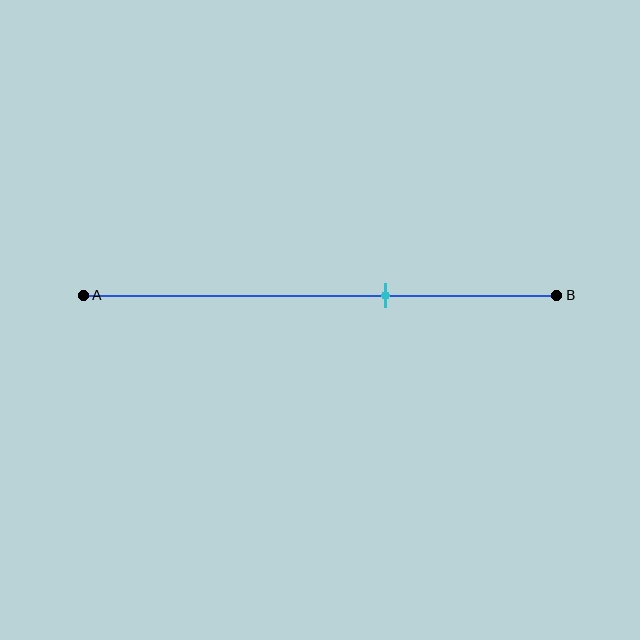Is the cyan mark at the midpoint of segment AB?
No, the mark is at about 65% from A, not at the 50% midpoint.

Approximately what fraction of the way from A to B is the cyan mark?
The cyan mark is approximately 65% of the way from A to B.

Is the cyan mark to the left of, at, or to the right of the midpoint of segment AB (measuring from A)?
The cyan mark is to the right of the midpoint of segment AB.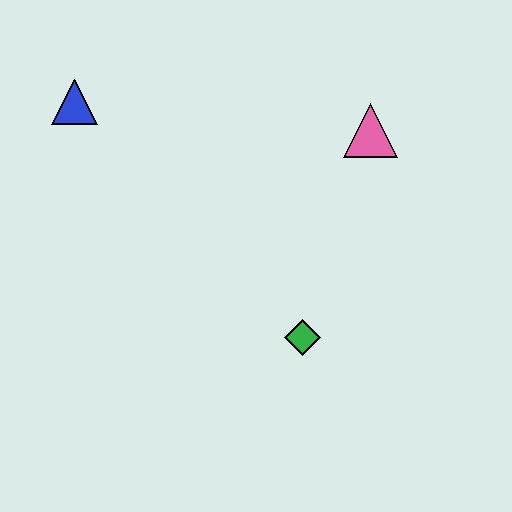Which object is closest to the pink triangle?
The green diamond is closest to the pink triangle.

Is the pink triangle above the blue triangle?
No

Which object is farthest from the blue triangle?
The green diamond is farthest from the blue triangle.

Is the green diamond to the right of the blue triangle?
Yes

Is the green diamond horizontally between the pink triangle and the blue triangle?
Yes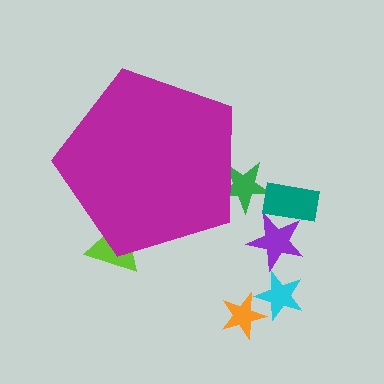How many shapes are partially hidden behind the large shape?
2 shapes are partially hidden.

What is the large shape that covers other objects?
A magenta pentagon.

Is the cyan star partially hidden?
No, the cyan star is fully visible.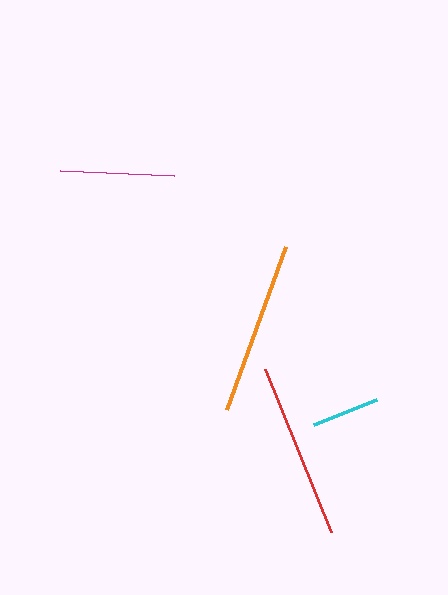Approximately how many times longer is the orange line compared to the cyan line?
The orange line is approximately 2.6 times the length of the cyan line.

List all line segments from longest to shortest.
From longest to shortest: red, orange, magenta, cyan.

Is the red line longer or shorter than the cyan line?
The red line is longer than the cyan line.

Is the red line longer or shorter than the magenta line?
The red line is longer than the magenta line.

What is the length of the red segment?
The red segment is approximately 176 pixels long.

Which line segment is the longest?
The red line is the longest at approximately 176 pixels.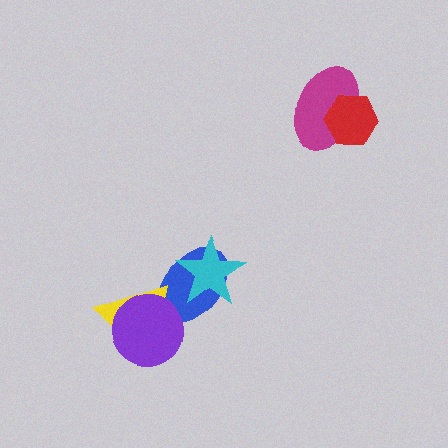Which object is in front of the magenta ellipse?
The red hexagon is in front of the magenta ellipse.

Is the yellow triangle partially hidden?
Yes, it is partially covered by another shape.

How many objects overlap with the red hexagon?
1 object overlaps with the red hexagon.